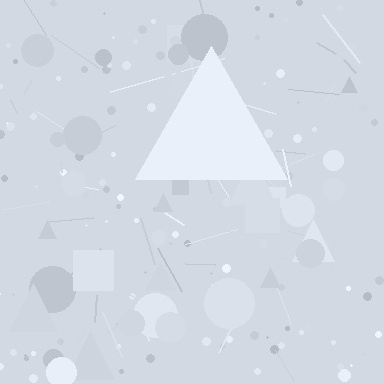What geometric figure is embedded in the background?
A triangle is embedded in the background.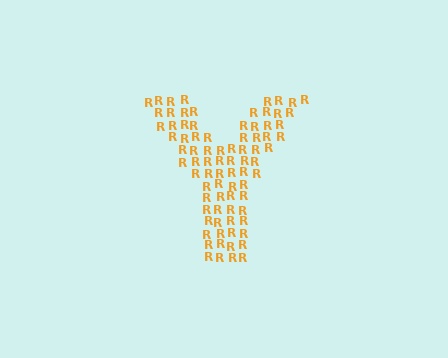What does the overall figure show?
The overall figure shows the letter Y.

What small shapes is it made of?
It is made of small letter R's.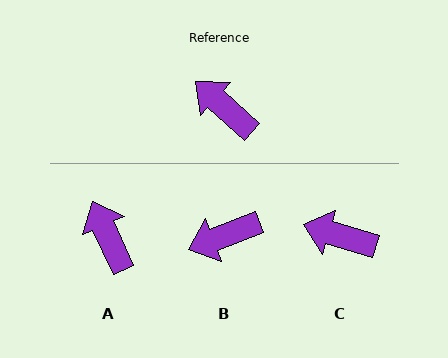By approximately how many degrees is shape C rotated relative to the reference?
Approximately 25 degrees counter-clockwise.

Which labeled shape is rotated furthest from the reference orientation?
B, about 63 degrees away.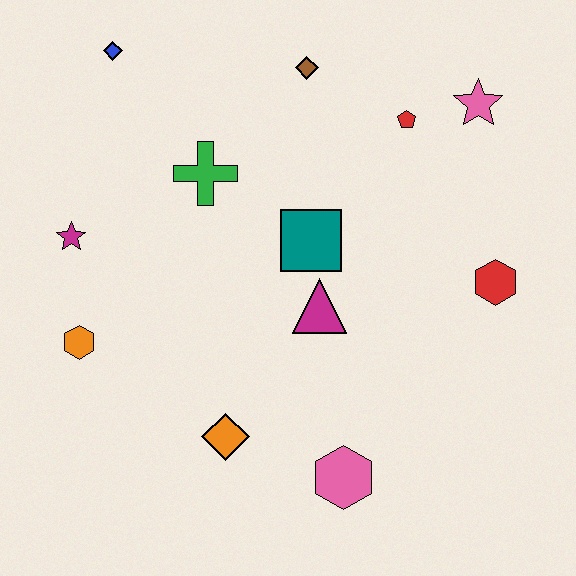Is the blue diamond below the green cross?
No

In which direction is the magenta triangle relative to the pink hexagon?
The magenta triangle is above the pink hexagon.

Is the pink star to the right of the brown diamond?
Yes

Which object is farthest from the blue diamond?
The pink hexagon is farthest from the blue diamond.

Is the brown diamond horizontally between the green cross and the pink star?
Yes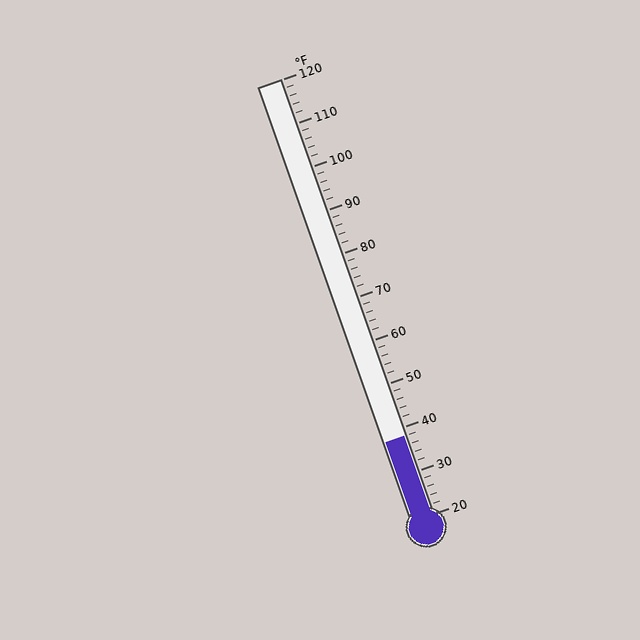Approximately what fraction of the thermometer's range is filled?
The thermometer is filled to approximately 20% of its range.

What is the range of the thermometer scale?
The thermometer scale ranges from 20°F to 120°F.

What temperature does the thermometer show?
The thermometer shows approximately 38°F.